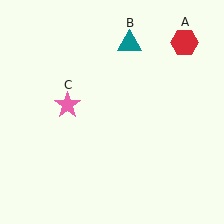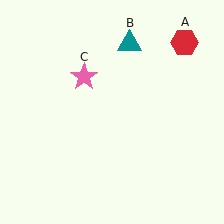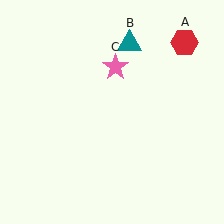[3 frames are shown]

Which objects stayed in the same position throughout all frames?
Red hexagon (object A) and teal triangle (object B) remained stationary.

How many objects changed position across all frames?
1 object changed position: pink star (object C).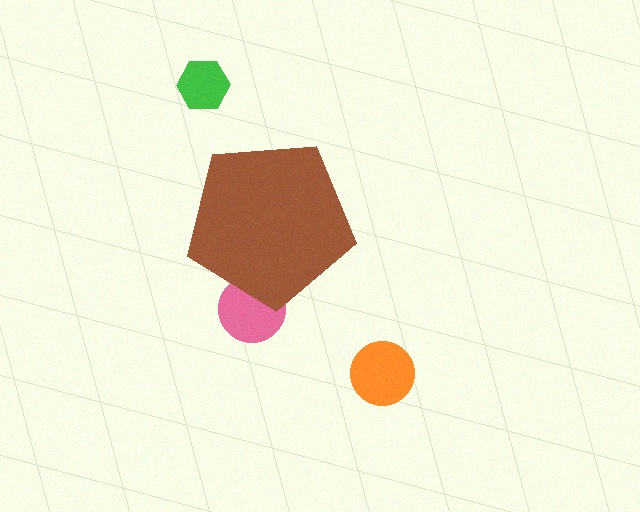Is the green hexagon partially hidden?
No, the green hexagon is fully visible.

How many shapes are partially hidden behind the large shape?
1 shape is partially hidden.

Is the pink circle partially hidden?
Yes, the pink circle is partially hidden behind the brown pentagon.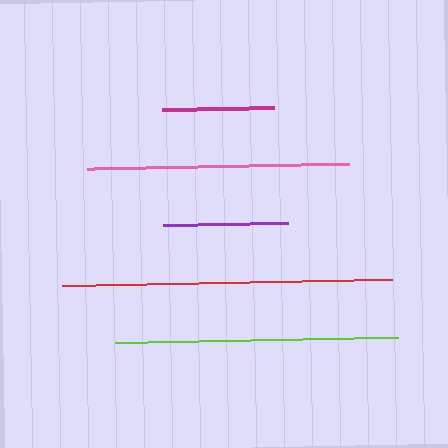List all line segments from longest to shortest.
From longest to shortest: red, lime, pink, purple, magenta.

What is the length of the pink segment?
The pink segment is approximately 262 pixels long.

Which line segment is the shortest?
The magenta line is the shortest at approximately 112 pixels.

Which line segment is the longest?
The red line is the longest at approximately 330 pixels.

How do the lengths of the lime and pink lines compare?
The lime and pink lines are approximately the same length.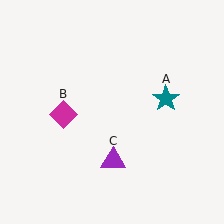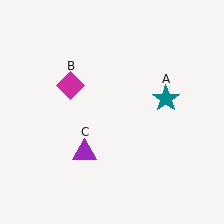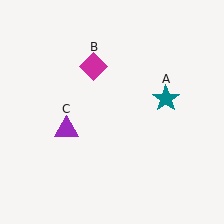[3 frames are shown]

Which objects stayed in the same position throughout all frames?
Teal star (object A) remained stationary.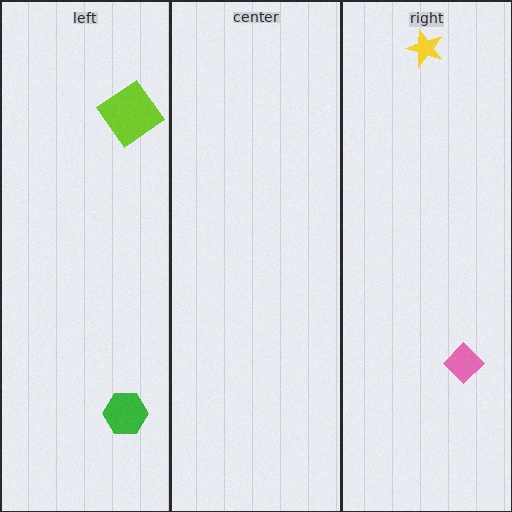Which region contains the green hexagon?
The left region.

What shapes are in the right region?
The yellow star, the pink diamond.